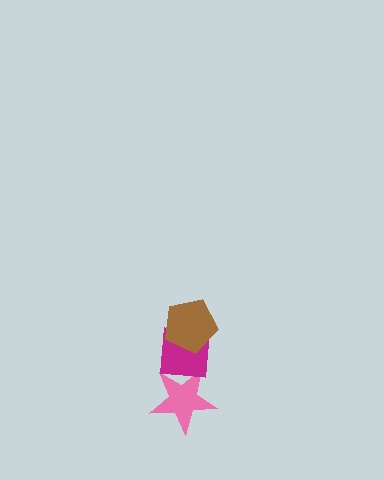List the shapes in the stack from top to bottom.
From top to bottom: the brown pentagon, the magenta square, the pink star.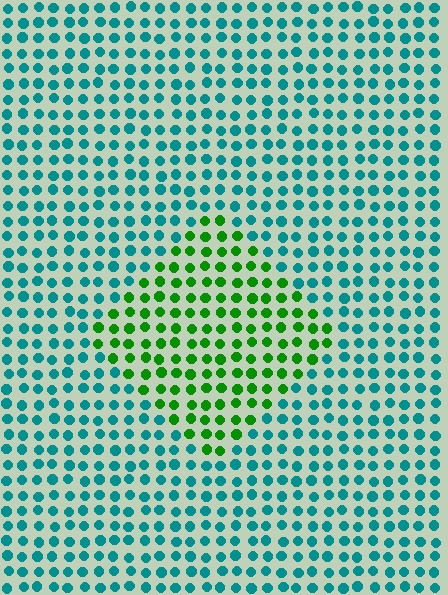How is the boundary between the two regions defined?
The boundary is defined purely by a slight shift in hue (about 60 degrees). Spacing, size, and orientation are identical on both sides.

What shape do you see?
I see a diamond.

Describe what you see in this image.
The image is filled with small teal elements in a uniform arrangement. A diamond-shaped region is visible where the elements are tinted to a slightly different hue, forming a subtle color boundary.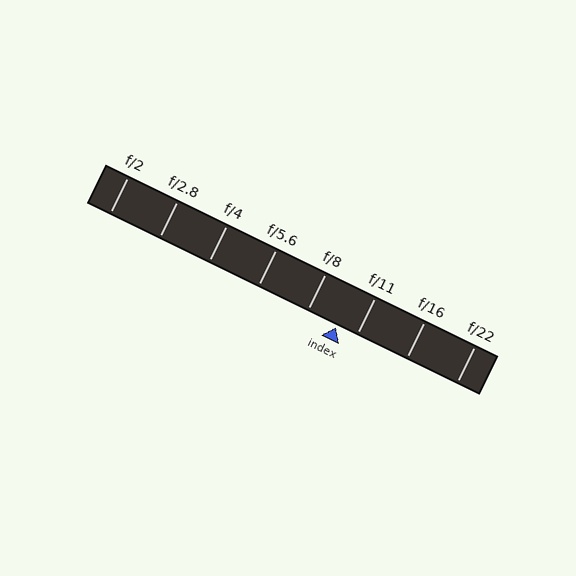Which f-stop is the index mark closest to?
The index mark is closest to f/11.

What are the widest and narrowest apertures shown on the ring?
The widest aperture shown is f/2 and the narrowest is f/22.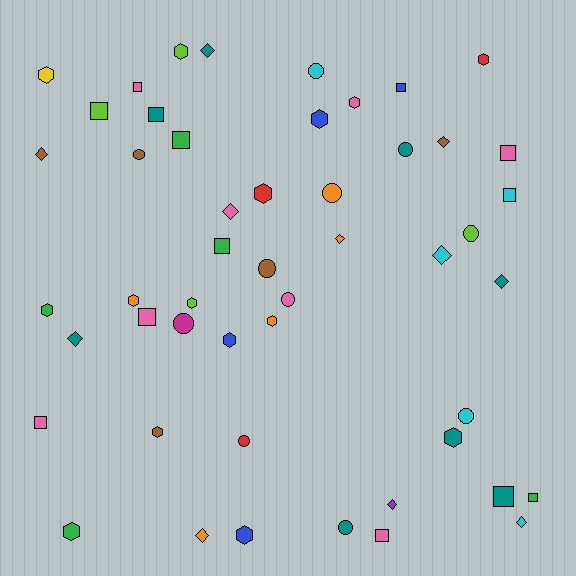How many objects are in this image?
There are 50 objects.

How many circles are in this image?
There are 11 circles.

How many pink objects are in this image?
There are 8 pink objects.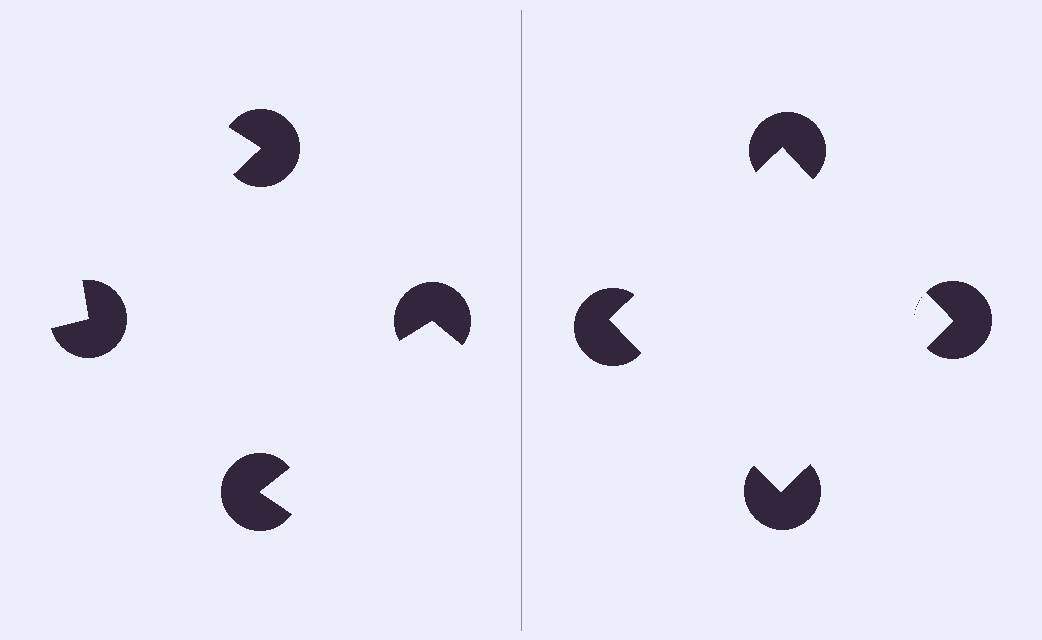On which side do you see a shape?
An illusory square appears on the right side. On the left side the wedge cuts are rotated, so no coherent shape forms.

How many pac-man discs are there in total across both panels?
8 — 4 on each side.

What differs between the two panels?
The pac-man discs are positioned identically on both sides; only the wedge orientations differ. On the right they align to a square; on the left they are misaligned.